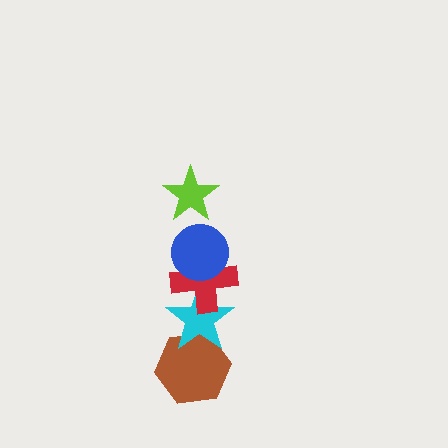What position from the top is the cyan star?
The cyan star is 4th from the top.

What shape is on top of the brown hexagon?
The cyan star is on top of the brown hexagon.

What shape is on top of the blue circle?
The lime star is on top of the blue circle.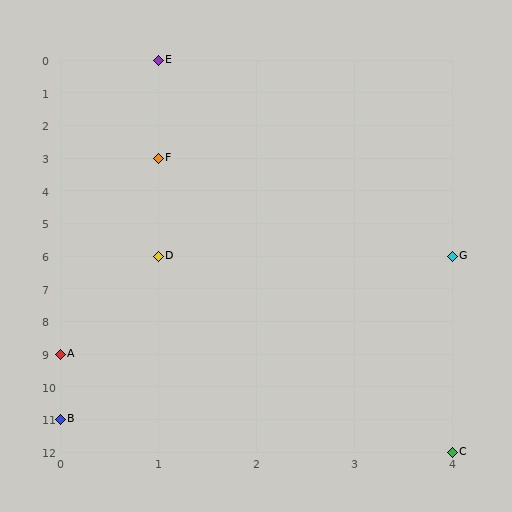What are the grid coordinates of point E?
Point E is at grid coordinates (1, 0).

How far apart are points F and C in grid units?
Points F and C are 3 columns and 9 rows apart (about 9.5 grid units diagonally).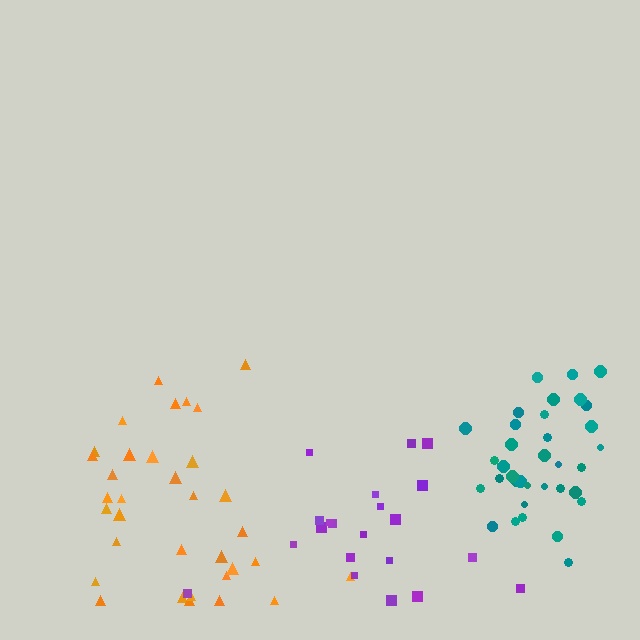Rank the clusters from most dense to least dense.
teal, orange, purple.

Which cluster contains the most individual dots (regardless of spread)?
Teal (35).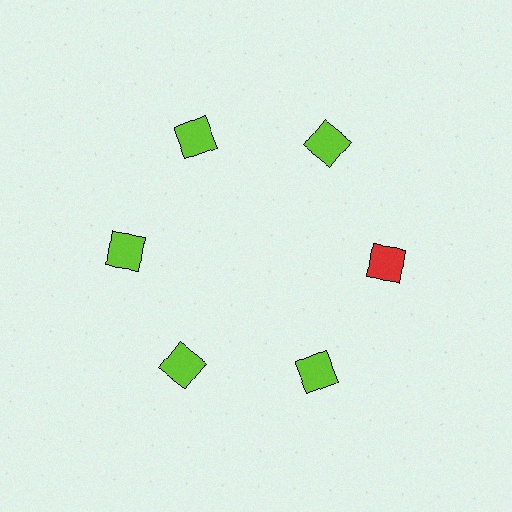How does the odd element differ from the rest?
It has a different color: red instead of lime.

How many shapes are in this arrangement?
There are 6 shapes arranged in a ring pattern.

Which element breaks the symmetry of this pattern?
The red diamond at roughly the 3 o'clock position breaks the symmetry. All other shapes are lime diamonds.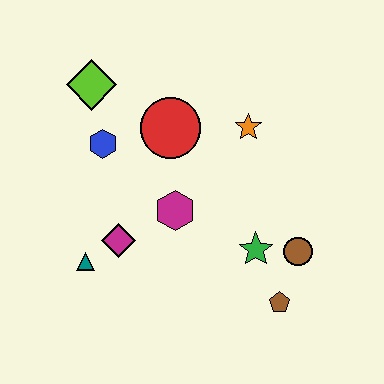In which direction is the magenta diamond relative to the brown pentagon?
The magenta diamond is to the left of the brown pentagon.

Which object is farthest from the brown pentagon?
The lime diamond is farthest from the brown pentagon.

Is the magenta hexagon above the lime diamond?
No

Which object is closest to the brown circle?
The green star is closest to the brown circle.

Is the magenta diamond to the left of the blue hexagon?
No